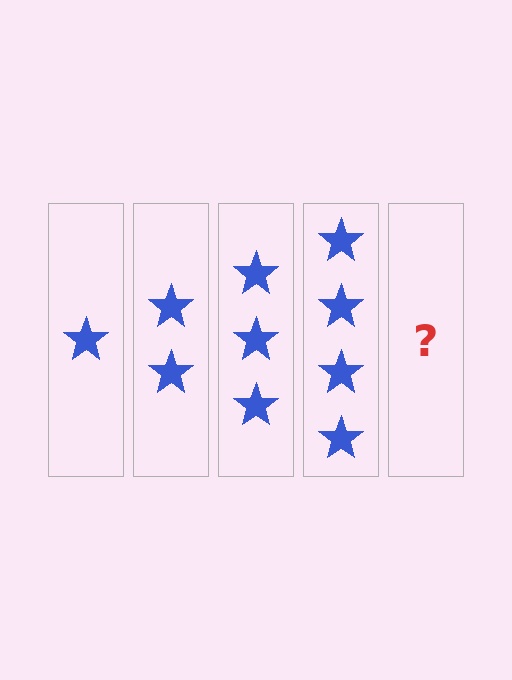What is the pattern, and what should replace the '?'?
The pattern is that each step adds one more star. The '?' should be 5 stars.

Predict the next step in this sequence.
The next step is 5 stars.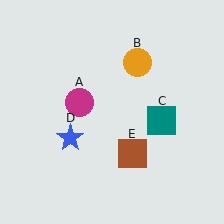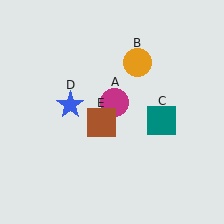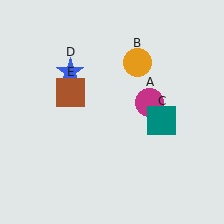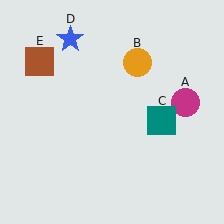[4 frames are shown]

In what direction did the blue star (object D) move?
The blue star (object D) moved up.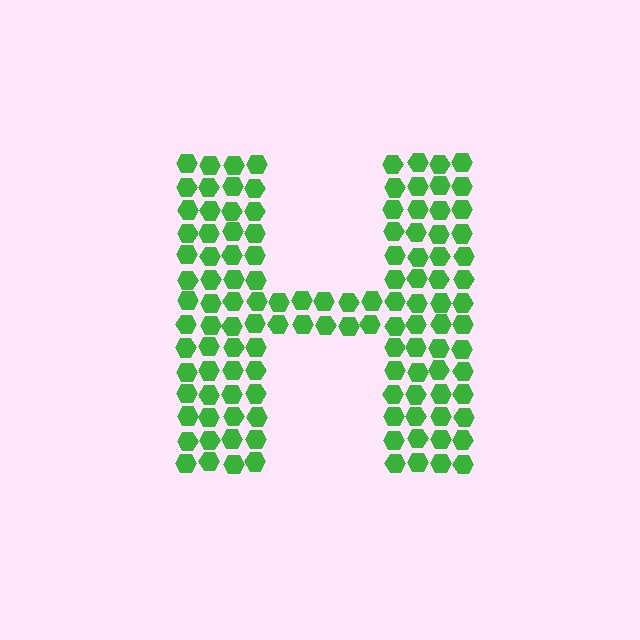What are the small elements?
The small elements are hexagons.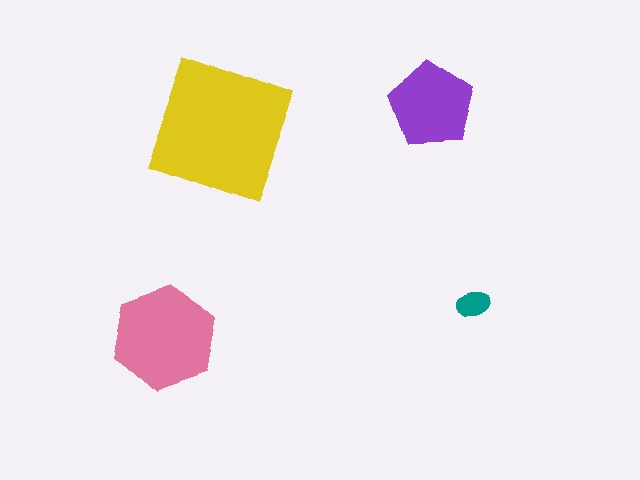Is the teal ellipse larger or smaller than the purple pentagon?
Smaller.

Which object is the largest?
The yellow square.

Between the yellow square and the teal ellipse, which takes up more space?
The yellow square.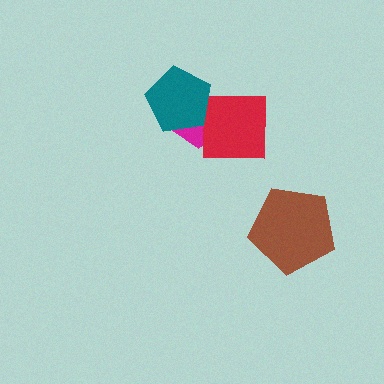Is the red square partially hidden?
Yes, it is partially covered by another shape.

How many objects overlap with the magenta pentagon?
2 objects overlap with the magenta pentagon.